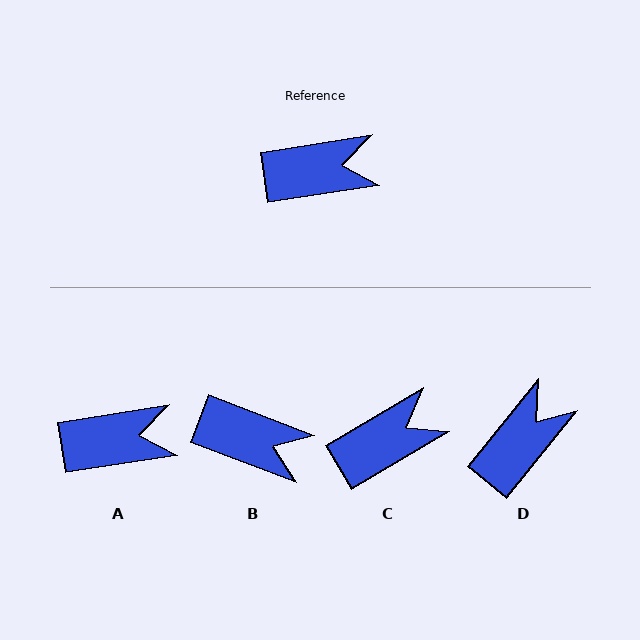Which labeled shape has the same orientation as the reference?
A.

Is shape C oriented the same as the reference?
No, it is off by about 22 degrees.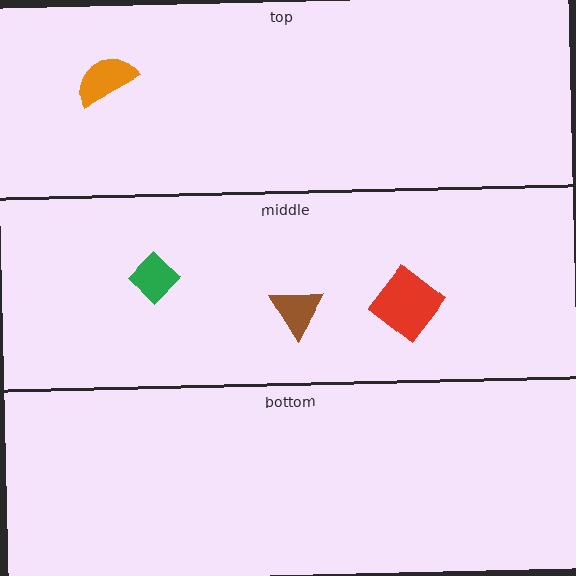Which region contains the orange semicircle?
The top region.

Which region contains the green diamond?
The middle region.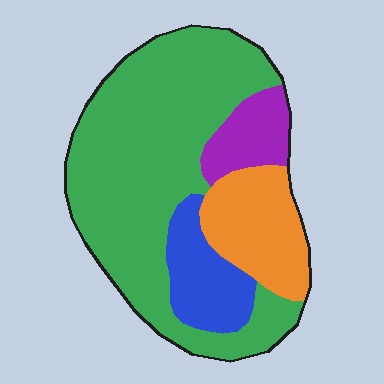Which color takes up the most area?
Green, at roughly 60%.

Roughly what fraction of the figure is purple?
Purple takes up about one tenth (1/10) of the figure.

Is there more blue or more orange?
Orange.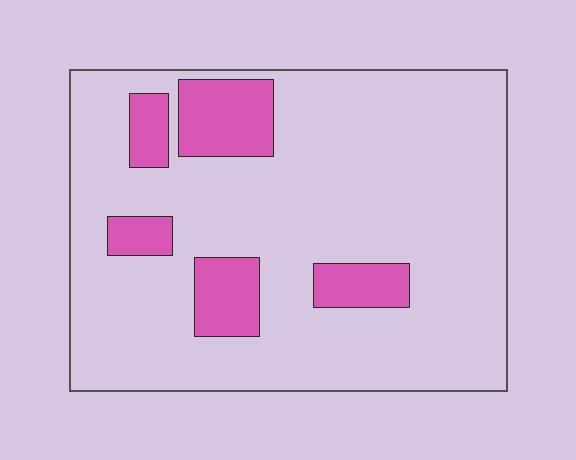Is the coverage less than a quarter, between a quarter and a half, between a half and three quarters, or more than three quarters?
Less than a quarter.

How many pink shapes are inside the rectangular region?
5.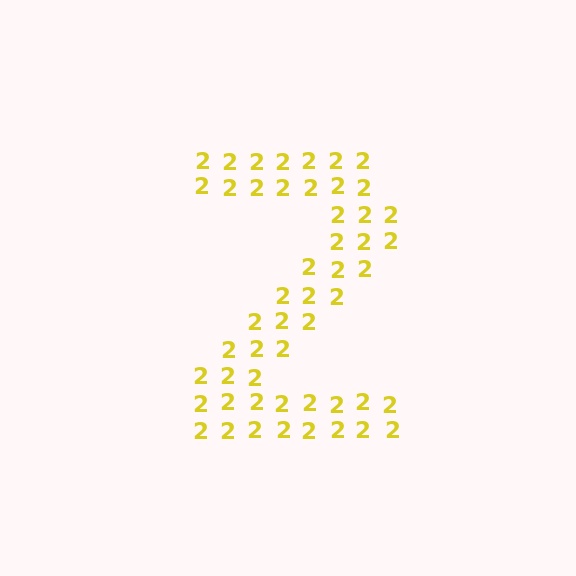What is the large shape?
The large shape is the digit 2.